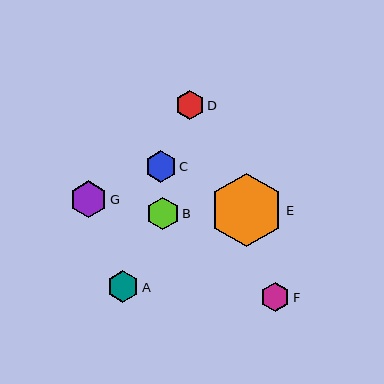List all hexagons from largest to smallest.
From largest to smallest: E, G, B, A, C, F, D.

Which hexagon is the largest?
Hexagon E is the largest with a size of approximately 73 pixels.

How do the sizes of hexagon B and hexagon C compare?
Hexagon B and hexagon C are approximately the same size.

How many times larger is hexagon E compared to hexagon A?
Hexagon E is approximately 2.3 times the size of hexagon A.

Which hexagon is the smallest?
Hexagon D is the smallest with a size of approximately 29 pixels.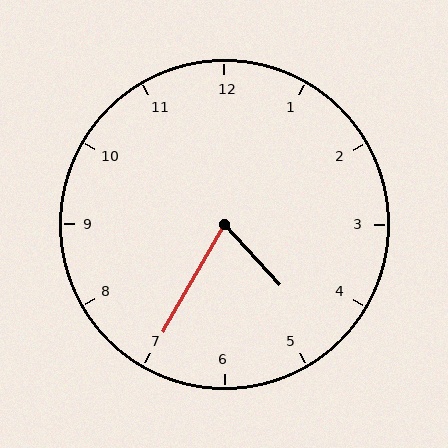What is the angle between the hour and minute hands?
Approximately 72 degrees.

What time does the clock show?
4:35.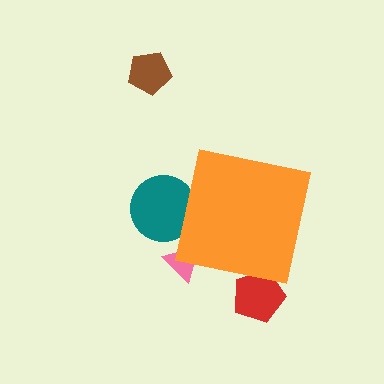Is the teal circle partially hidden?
Yes, the teal circle is partially hidden behind the orange square.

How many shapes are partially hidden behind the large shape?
3 shapes are partially hidden.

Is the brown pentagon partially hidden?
No, the brown pentagon is fully visible.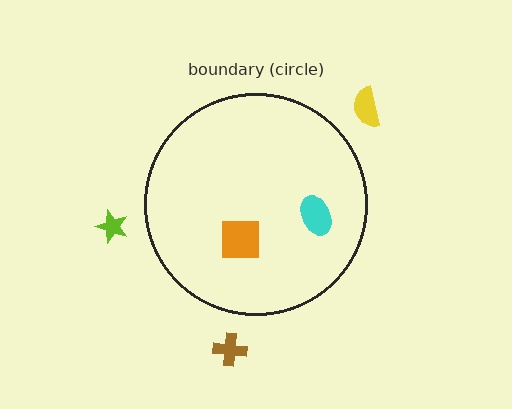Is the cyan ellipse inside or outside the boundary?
Inside.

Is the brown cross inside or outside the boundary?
Outside.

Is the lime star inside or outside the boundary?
Outside.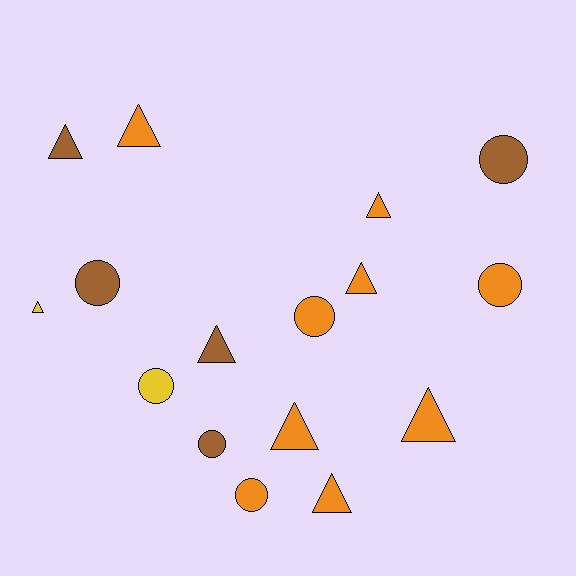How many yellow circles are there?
There is 1 yellow circle.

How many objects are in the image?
There are 16 objects.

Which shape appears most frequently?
Triangle, with 9 objects.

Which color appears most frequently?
Orange, with 9 objects.